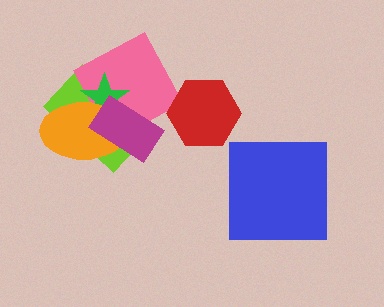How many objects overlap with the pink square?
4 objects overlap with the pink square.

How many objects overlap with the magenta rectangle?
4 objects overlap with the magenta rectangle.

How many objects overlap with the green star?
4 objects overlap with the green star.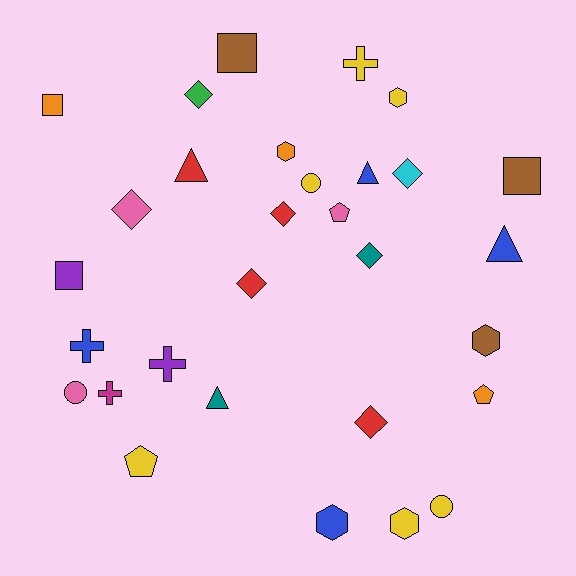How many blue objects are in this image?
There are 4 blue objects.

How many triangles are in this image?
There are 4 triangles.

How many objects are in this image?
There are 30 objects.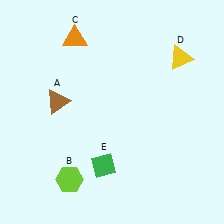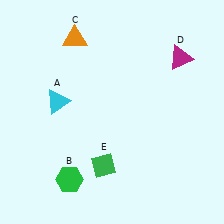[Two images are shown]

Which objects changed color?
A changed from brown to cyan. B changed from lime to green. D changed from yellow to magenta.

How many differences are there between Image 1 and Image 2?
There are 3 differences between the two images.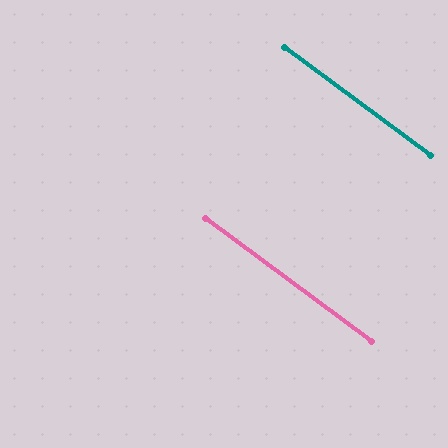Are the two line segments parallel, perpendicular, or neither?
Parallel — their directions differ by only 0.1°.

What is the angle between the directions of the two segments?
Approximately 0 degrees.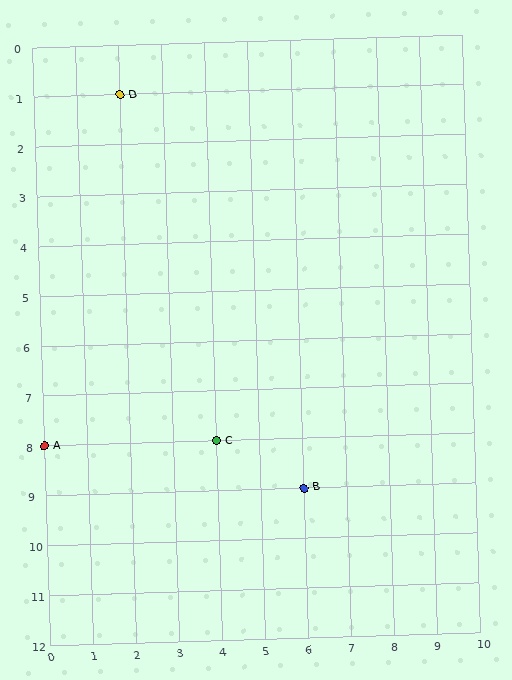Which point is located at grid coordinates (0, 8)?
Point A is at (0, 8).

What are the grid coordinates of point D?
Point D is at grid coordinates (2, 1).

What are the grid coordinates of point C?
Point C is at grid coordinates (4, 8).